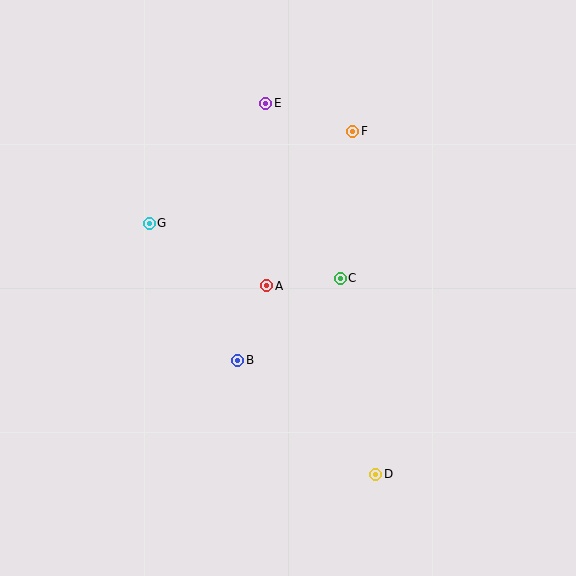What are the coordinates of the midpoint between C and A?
The midpoint between C and A is at (304, 282).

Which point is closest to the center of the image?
Point A at (267, 286) is closest to the center.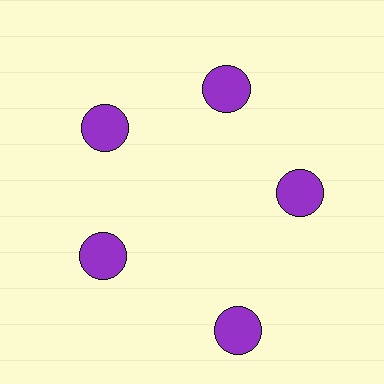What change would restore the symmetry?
The symmetry would be restored by moving it inward, back onto the ring so that all 5 circles sit at equal angles and equal distance from the center.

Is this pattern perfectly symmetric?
No. The 5 purple circles are arranged in a ring, but one element near the 5 o'clock position is pushed outward from the center, breaking the 5-fold rotational symmetry.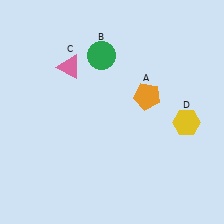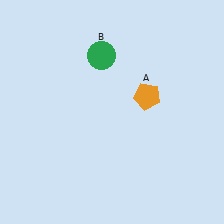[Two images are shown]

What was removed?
The pink triangle (C), the yellow hexagon (D) were removed in Image 2.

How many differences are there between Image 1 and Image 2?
There are 2 differences between the two images.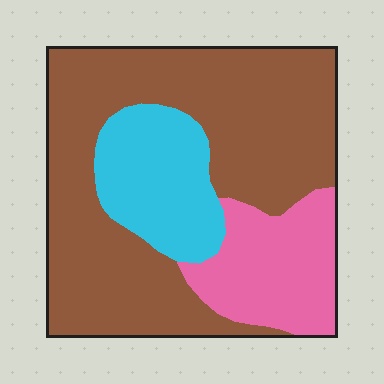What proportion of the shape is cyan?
Cyan covers roughly 20% of the shape.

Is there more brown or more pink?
Brown.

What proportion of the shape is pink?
Pink covers 19% of the shape.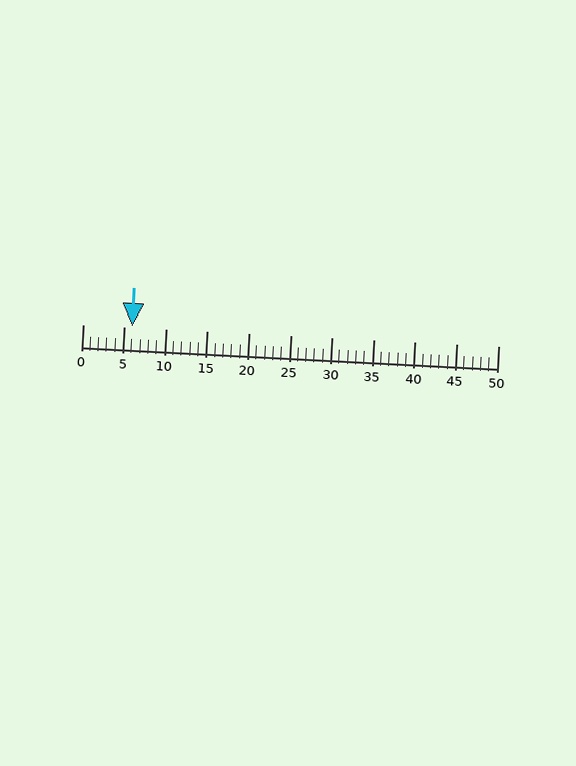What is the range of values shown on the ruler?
The ruler shows values from 0 to 50.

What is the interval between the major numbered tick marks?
The major tick marks are spaced 5 units apart.